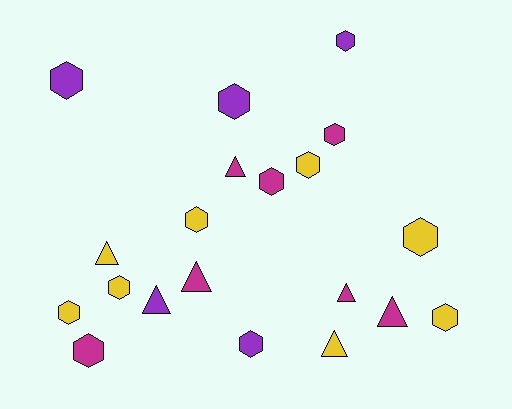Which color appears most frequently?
Yellow, with 8 objects.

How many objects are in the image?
There are 20 objects.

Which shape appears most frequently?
Hexagon, with 13 objects.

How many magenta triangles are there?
There are 4 magenta triangles.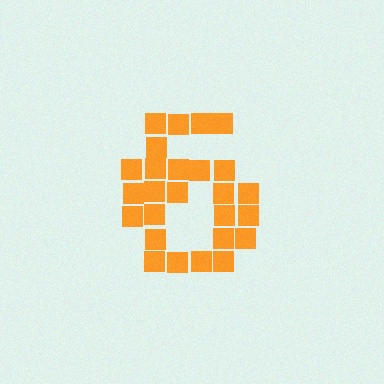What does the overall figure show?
The overall figure shows the digit 6.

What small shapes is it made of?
It is made of small squares.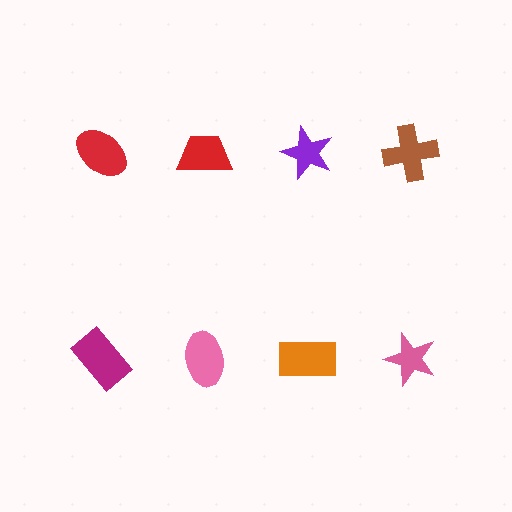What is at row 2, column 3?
An orange rectangle.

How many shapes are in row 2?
4 shapes.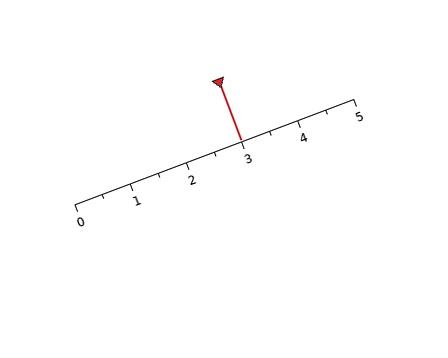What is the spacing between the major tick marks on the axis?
The major ticks are spaced 1 apart.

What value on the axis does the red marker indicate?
The marker indicates approximately 3.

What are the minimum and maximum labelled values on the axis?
The axis runs from 0 to 5.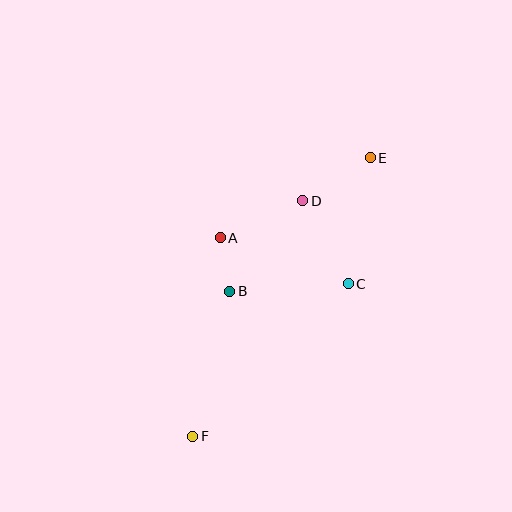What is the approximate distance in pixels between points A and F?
The distance between A and F is approximately 200 pixels.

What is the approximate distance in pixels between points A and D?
The distance between A and D is approximately 90 pixels.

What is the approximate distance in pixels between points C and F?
The distance between C and F is approximately 218 pixels.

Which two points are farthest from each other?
Points E and F are farthest from each other.